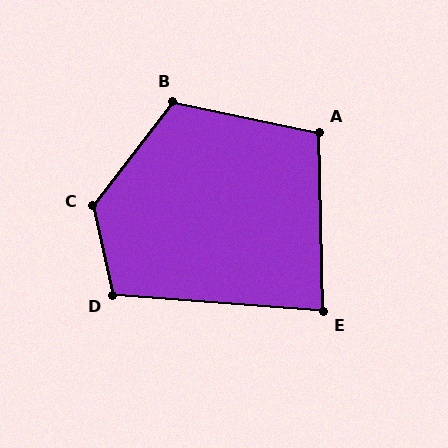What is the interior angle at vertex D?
Approximately 107 degrees (obtuse).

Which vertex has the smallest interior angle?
E, at approximately 84 degrees.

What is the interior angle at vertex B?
Approximately 116 degrees (obtuse).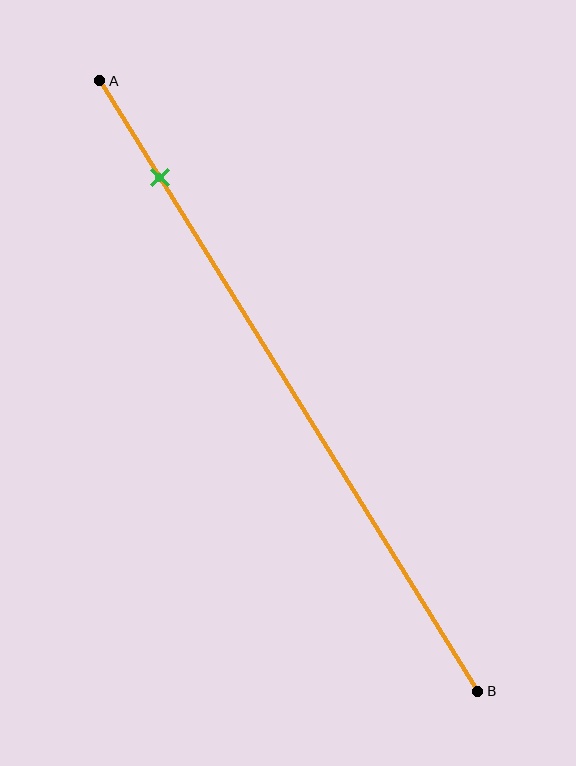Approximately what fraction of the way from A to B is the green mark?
The green mark is approximately 15% of the way from A to B.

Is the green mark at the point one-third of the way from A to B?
No, the mark is at about 15% from A, not at the 33% one-third point.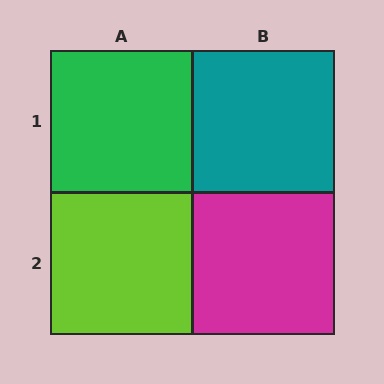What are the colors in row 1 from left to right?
Green, teal.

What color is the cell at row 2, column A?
Lime.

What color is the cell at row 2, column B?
Magenta.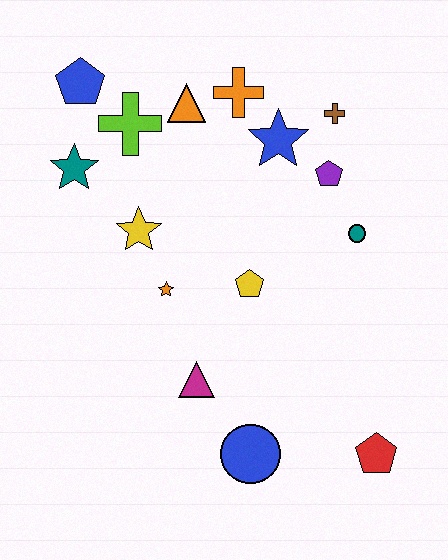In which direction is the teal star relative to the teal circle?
The teal star is to the left of the teal circle.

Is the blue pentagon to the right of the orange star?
No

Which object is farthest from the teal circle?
The blue pentagon is farthest from the teal circle.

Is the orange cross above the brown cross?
Yes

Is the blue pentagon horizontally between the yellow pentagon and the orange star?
No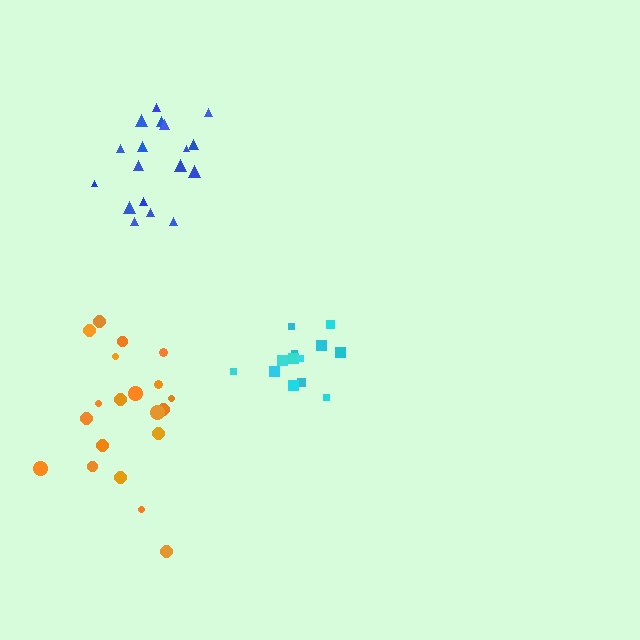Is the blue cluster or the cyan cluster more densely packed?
Blue.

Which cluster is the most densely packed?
Blue.